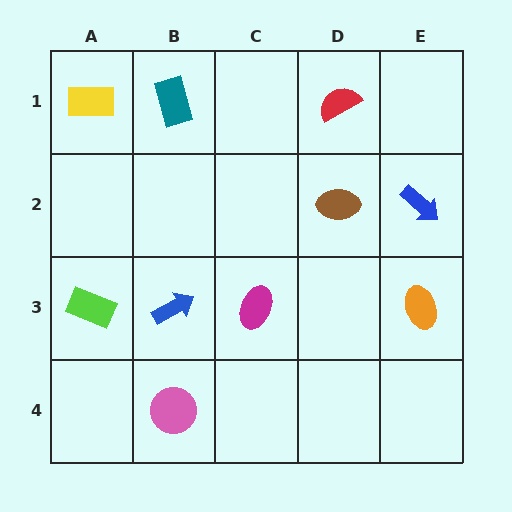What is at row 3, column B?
A blue arrow.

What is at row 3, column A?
A lime rectangle.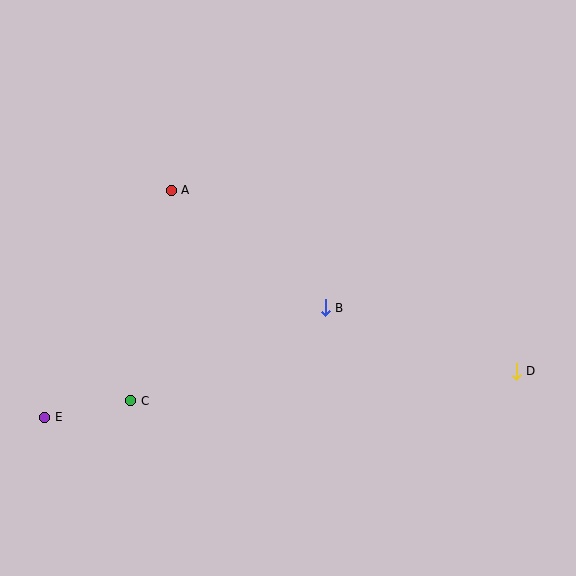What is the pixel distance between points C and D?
The distance between C and D is 387 pixels.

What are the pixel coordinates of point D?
Point D is at (516, 371).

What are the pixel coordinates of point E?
Point E is at (45, 417).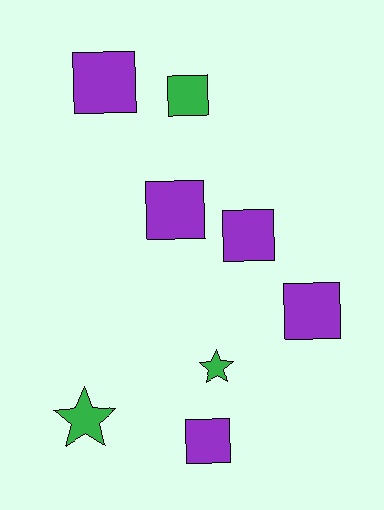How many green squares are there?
There is 1 green square.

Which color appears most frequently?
Purple, with 5 objects.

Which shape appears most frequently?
Square, with 6 objects.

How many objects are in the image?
There are 8 objects.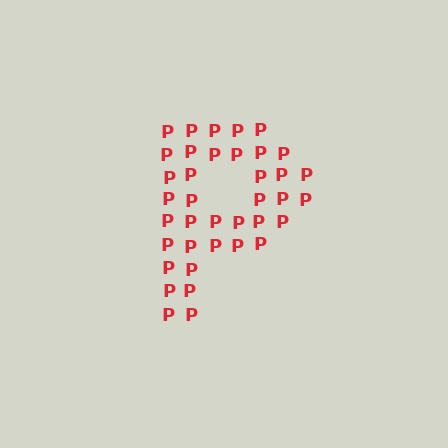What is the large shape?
The large shape is the letter P.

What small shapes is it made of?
It is made of small letter P's.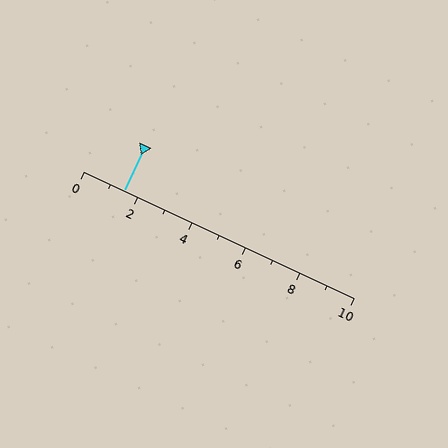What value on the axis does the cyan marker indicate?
The marker indicates approximately 1.5.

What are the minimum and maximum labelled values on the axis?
The axis runs from 0 to 10.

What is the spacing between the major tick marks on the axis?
The major ticks are spaced 2 apart.